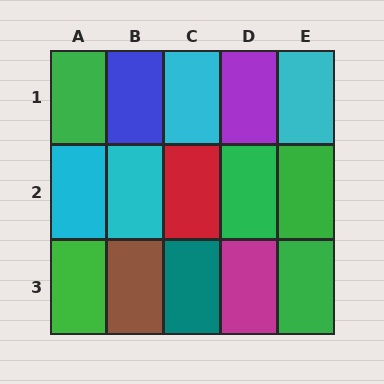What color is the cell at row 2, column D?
Green.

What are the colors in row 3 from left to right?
Green, brown, teal, magenta, green.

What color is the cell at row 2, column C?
Red.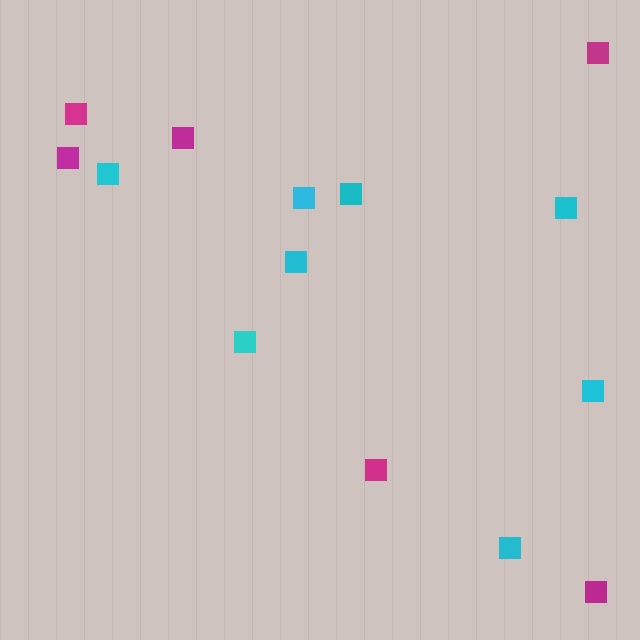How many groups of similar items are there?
There are 2 groups: one group of magenta squares (6) and one group of cyan squares (8).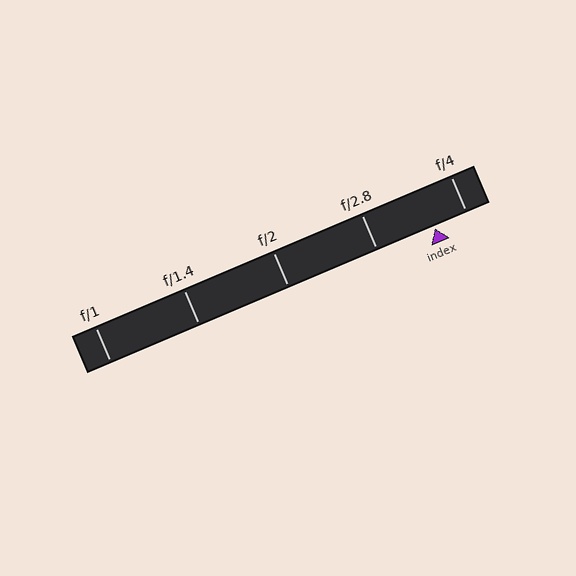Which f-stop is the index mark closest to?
The index mark is closest to f/4.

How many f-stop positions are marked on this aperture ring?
There are 5 f-stop positions marked.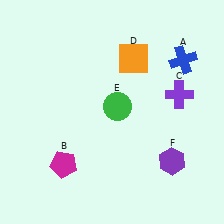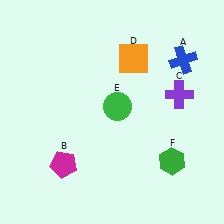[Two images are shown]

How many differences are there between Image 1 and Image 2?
There is 1 difference between the two images.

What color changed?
The hexagon (F) changed from purple in Image 1 to green in Image 2.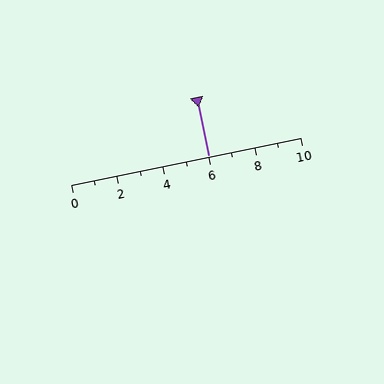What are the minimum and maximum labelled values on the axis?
The axis runs from 0 to 10.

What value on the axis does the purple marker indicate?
The marker indicates approximately 6.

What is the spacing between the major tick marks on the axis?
The major ticks are spaced 2 apart.